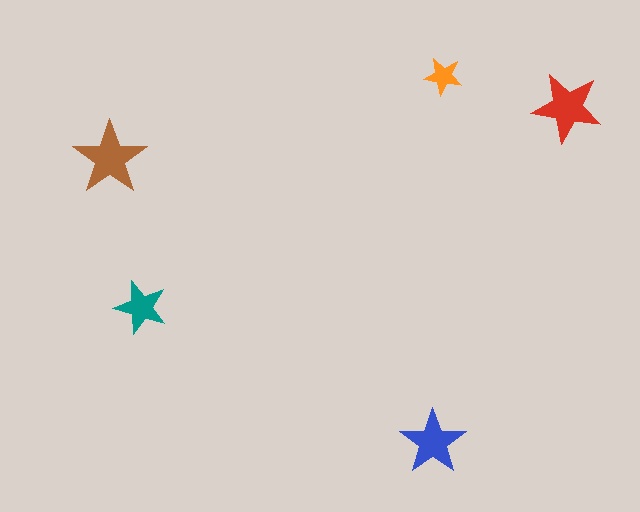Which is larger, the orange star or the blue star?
The blue one.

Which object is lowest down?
The blue star is bottommost.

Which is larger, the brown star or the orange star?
The brown one.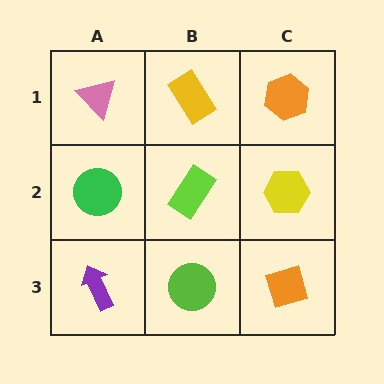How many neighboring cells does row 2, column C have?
3.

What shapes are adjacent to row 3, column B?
A lime rectangle (row 2, column B), a purple arrow (row 3, column A), an orange diamond (row 3, column C).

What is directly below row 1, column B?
A lime rectangle.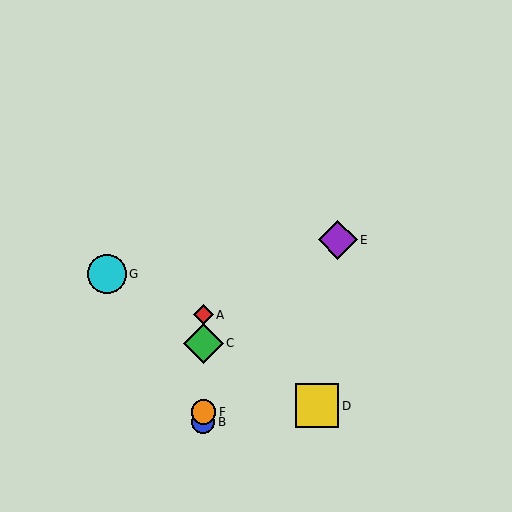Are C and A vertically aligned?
Yes, both are at x≈203.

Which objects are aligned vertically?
Objects A, B, C, F are aligned vertically.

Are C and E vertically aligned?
No, C is at x≈203 and E is at x≈338.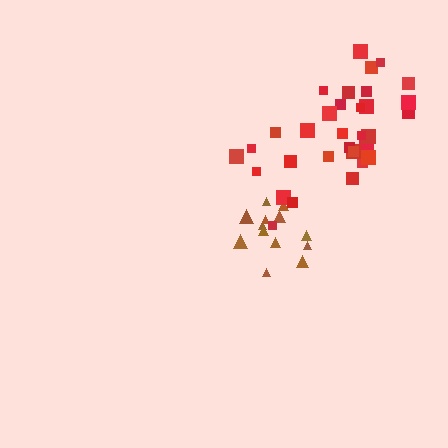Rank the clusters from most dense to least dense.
brown, red.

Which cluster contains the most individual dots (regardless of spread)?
Red (33).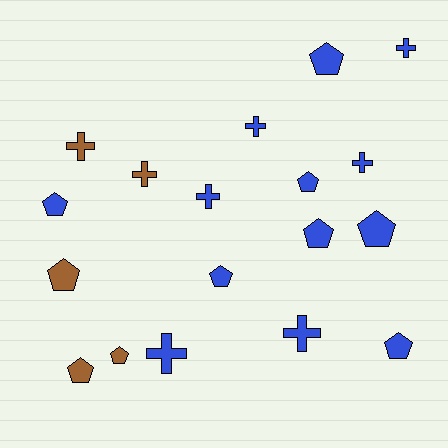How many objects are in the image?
There are 18 objects.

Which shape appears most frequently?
Pentagon, with 10 objects.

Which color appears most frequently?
Blue, with 13 objects.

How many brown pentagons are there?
There are 3 brown pentagons.